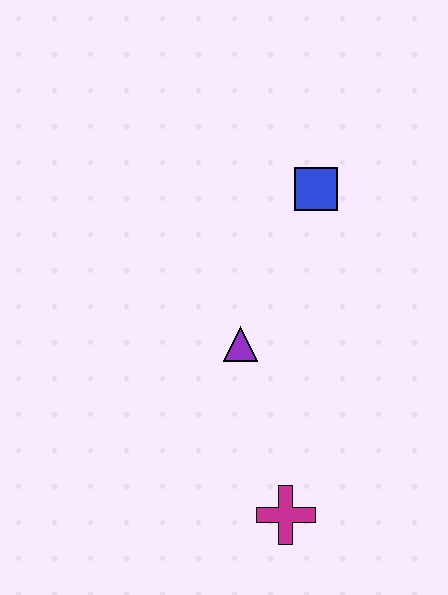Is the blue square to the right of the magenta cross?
Yes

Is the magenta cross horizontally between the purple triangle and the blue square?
Yes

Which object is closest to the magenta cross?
The purple triangle is closest to the magenta cross.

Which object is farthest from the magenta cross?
The blue square is farthest from the magenta cross.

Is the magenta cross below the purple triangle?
Yes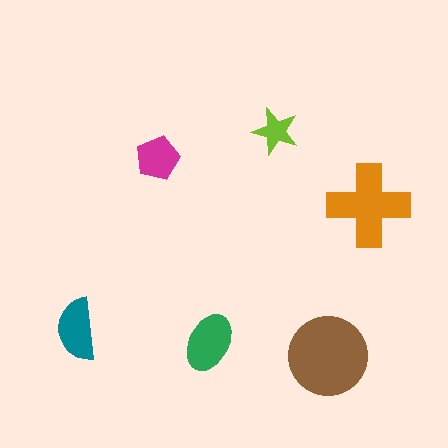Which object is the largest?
The brown circle.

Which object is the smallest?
The lime star.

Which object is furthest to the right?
The orange cross is rightmost.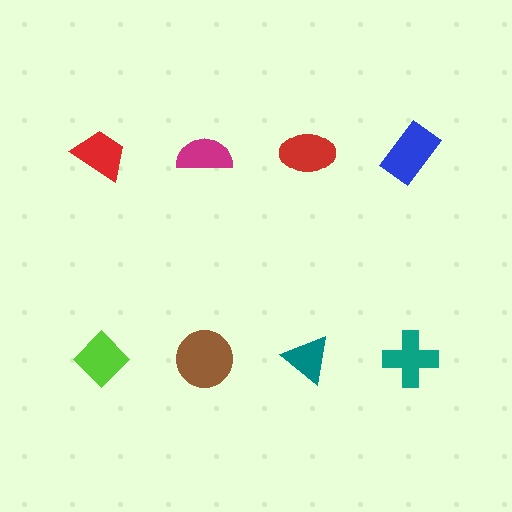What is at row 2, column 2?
A brown circle.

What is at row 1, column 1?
A red trapezoid.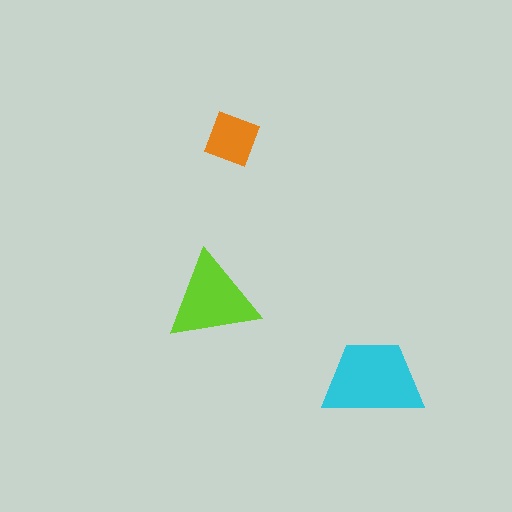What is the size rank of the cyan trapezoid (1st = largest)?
1st.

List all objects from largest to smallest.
The cyan trapezoid, the lime triangle, the orange diamond.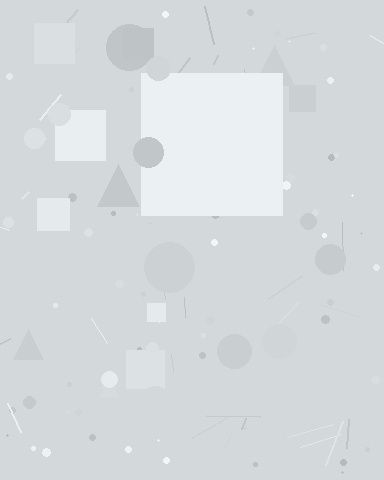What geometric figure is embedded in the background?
A square is embedded in the background.